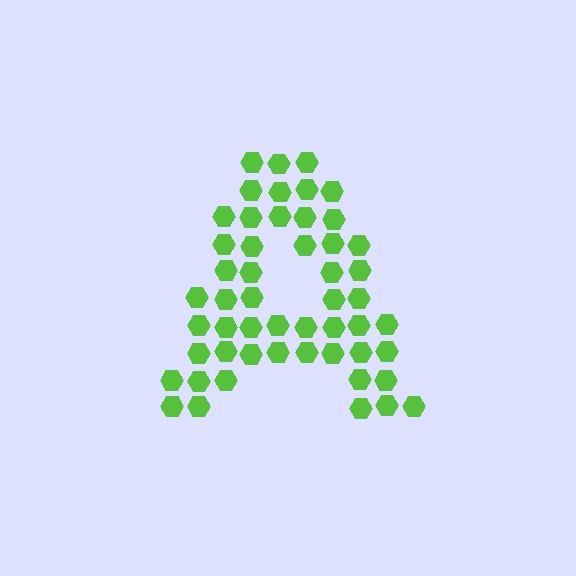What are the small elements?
The small elements are hexagons.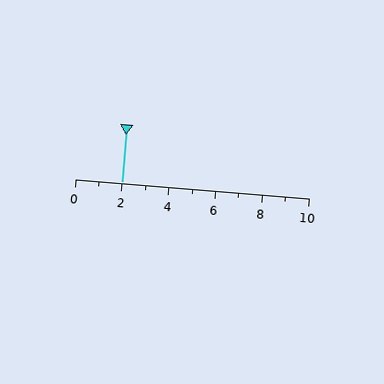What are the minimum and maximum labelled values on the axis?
The axis runs from 0 to 10.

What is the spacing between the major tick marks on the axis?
The major ticks are spaced 2 apart.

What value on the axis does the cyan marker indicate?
The marker indicates approximately 2.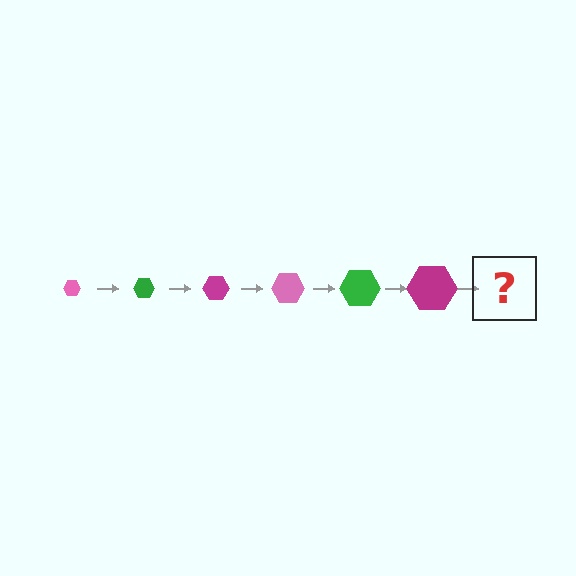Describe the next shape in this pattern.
It should be a pink hexagon, larger than the previous one.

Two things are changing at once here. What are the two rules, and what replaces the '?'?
The two rules are that the hexagon grows larger each step and the color cycles through pink, green, and magenta. The '?' should be a pink hexagon, larger than the previous one.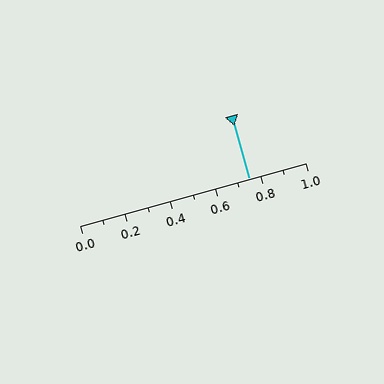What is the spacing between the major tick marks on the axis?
The major ticks are spaced 0.2 apart.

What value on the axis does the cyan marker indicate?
The marker indicates approximately 0.75.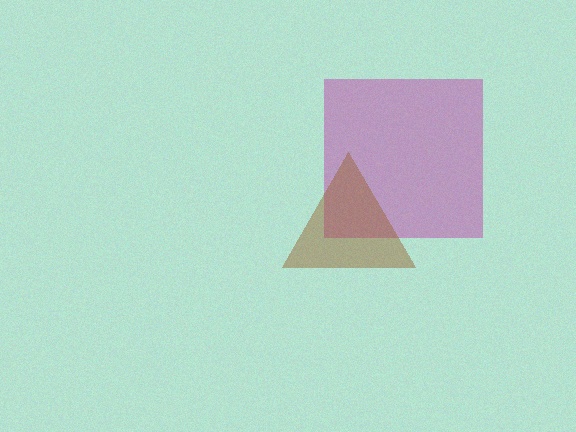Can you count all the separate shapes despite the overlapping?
Yes, there are 2 separate shapes.